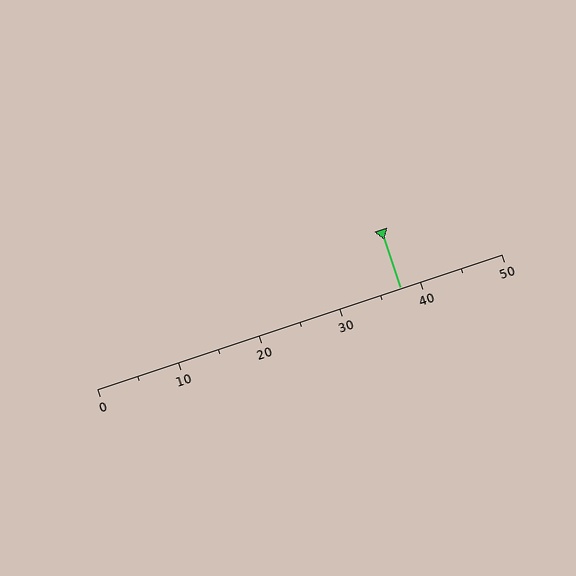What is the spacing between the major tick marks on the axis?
The major ticks are spaced 10 apart.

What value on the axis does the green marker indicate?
The marker indicates approximately 37.5.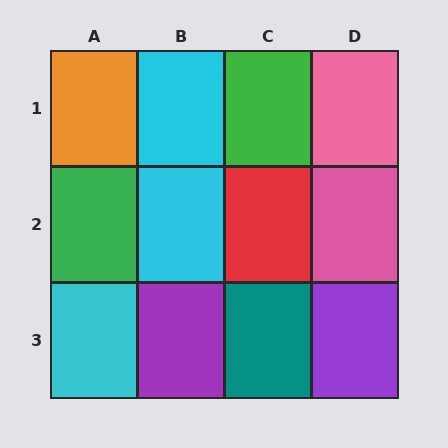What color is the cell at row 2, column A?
Green.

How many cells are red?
1 cell is red.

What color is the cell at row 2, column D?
Pink.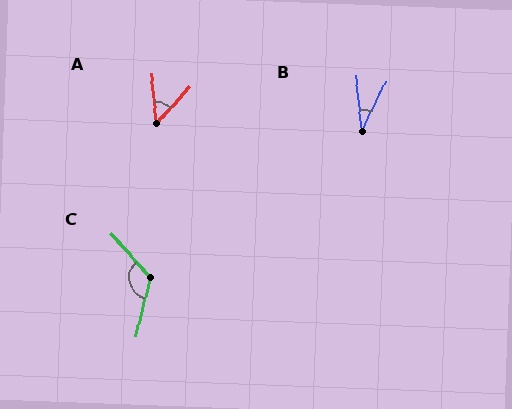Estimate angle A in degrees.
Approximately 48 degrees.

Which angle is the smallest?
B, at approximately 31 degrees.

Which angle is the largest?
C, at approximately 123 degrees.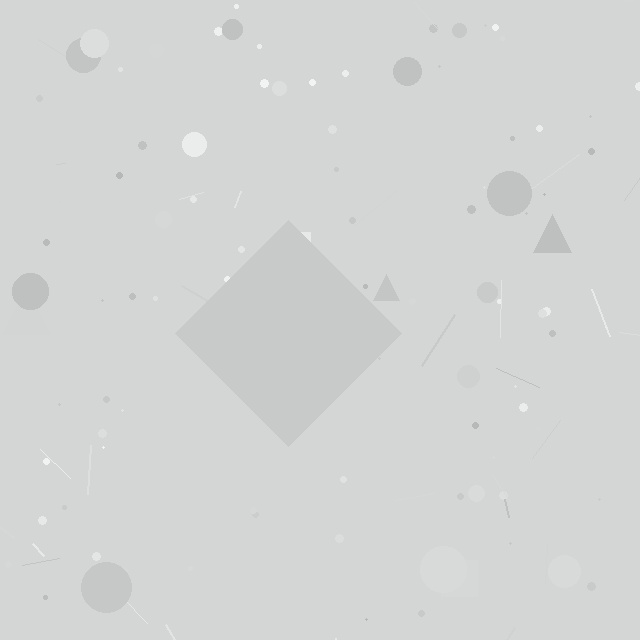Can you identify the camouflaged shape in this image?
The camouflaged shape is a diamond.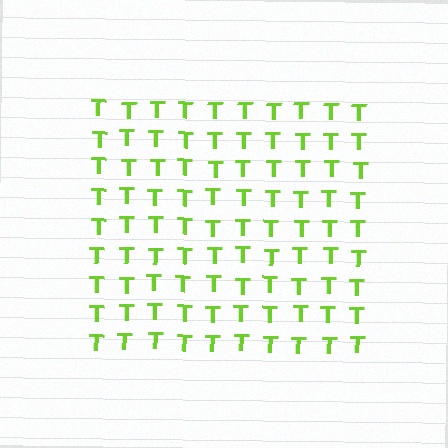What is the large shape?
The large shape is a square.